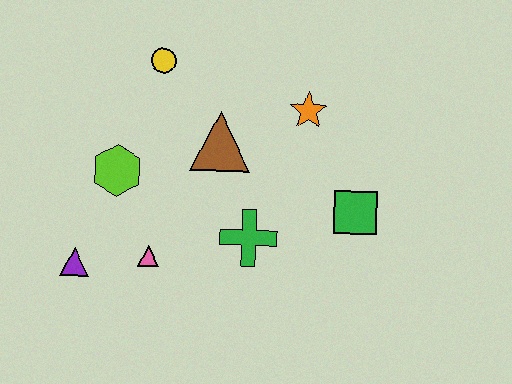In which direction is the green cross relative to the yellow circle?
The green cross is below the yellow circle.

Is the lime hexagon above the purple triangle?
Yes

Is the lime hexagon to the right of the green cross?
No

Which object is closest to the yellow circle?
The brown triangle is closest to the yellow circle.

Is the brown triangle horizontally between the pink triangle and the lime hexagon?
No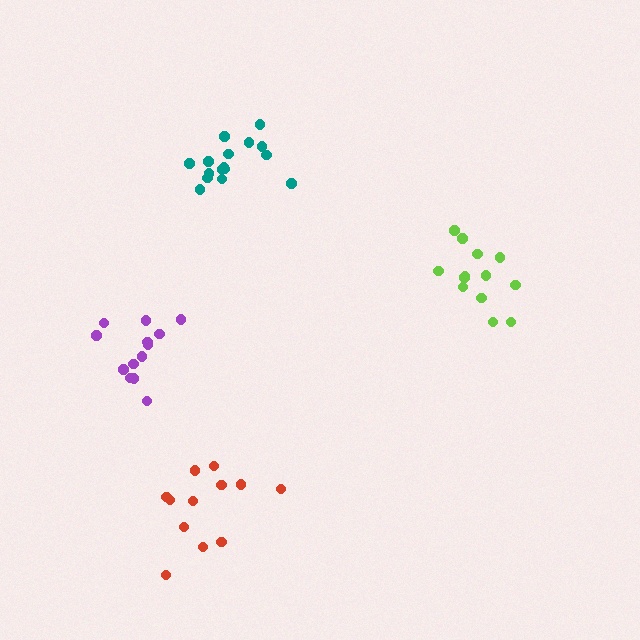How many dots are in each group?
Group 1: 12 dots, Group 2: 16 dots, Group 3: 13 dots, Group 4: 13 dots (54 total).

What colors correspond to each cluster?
The clusters are colored: red, teal, lime, purple.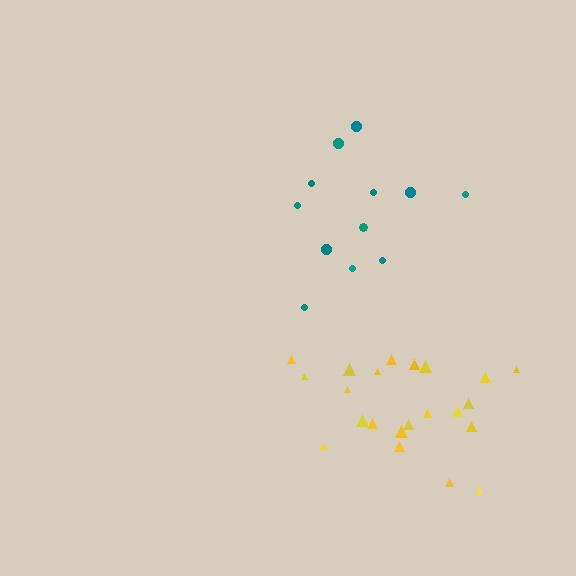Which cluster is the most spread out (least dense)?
Teal.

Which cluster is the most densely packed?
Yellow.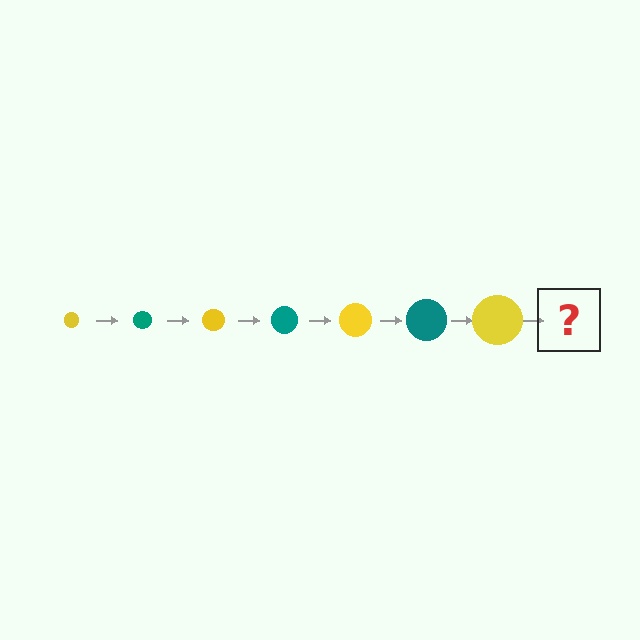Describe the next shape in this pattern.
It should be a teal circle, larger than the previous one.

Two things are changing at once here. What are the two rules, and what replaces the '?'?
The two rules are that the circle grows larger each step and the color cycles through yellow and teal. The '?' should be a teal circle, larger than the previous one.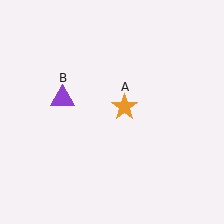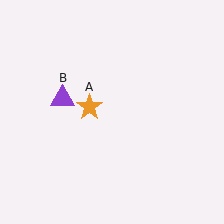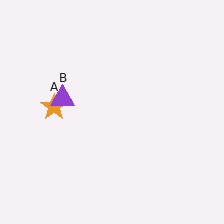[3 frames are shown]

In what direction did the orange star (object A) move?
The orange star (object A) moved left.